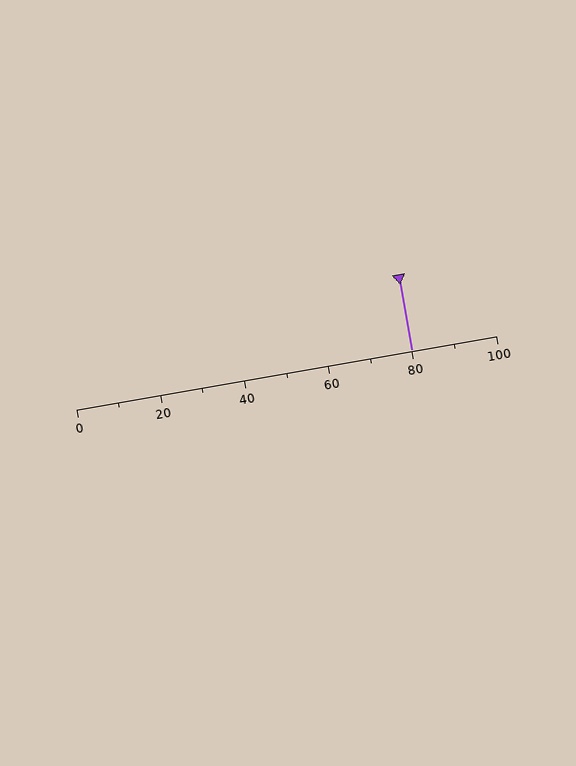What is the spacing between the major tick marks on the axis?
The major ticks are spaced 20 apart.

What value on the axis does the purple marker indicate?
The marker indicates approximately 80.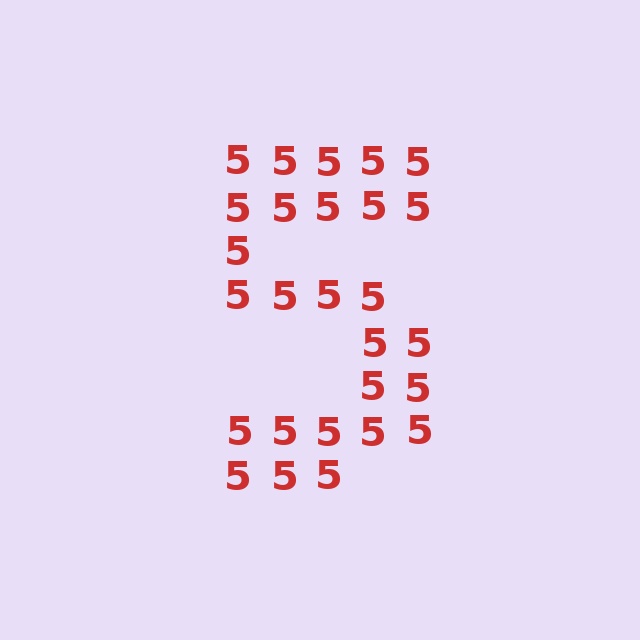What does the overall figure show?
The overall figure shows the digit 5.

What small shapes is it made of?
It is made of small digit 5's.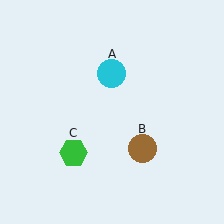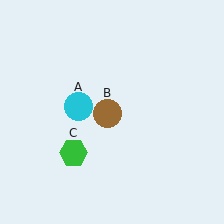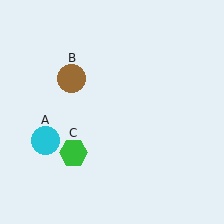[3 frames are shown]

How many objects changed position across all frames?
2 objects changed position: cyan circle (object A), brown circle (object B).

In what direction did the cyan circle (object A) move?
The cyan circle (object A) moved down and to the left.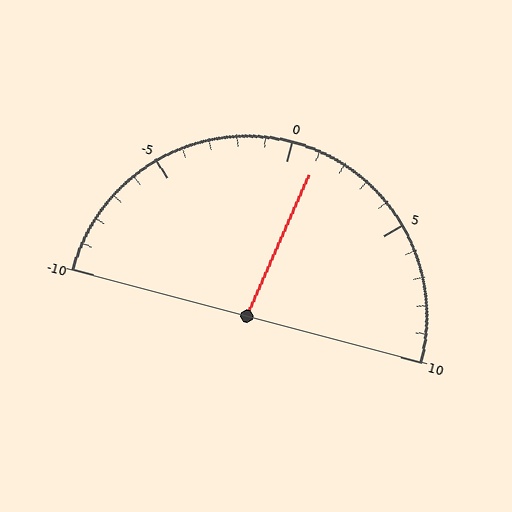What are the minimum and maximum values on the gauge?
The gauge ranges from -10 to 10.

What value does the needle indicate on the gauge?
The needle indicates approximately 1.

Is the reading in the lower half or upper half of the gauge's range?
The reading is in the upper half of the range (-10 to 10).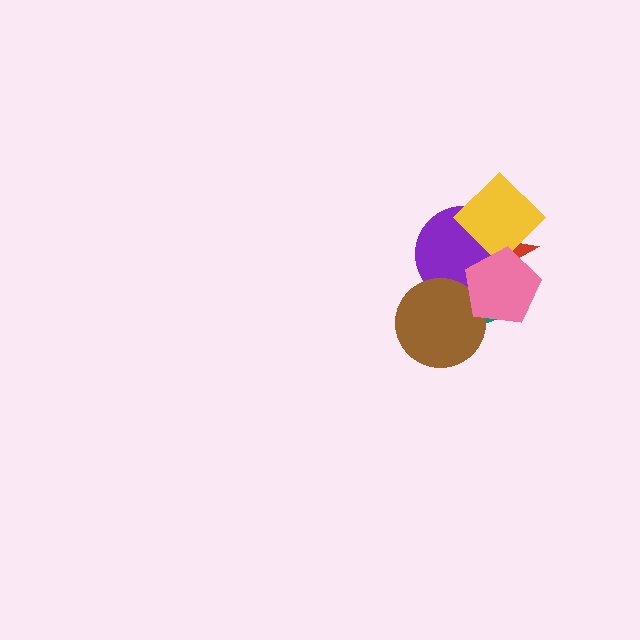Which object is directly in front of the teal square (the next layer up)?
The red star is directly in front of the teal square.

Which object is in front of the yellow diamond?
The pink pentagon is in front of the yellow diamond.